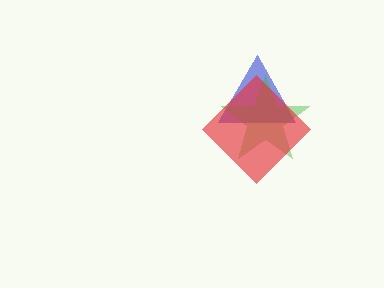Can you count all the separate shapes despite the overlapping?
Yes, there are 3 separate shapes.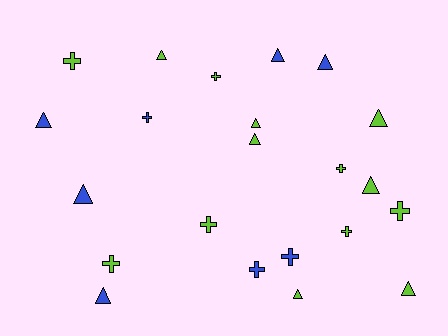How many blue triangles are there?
There are 5 blue triangles.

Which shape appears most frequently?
Triangle, with 12 objects.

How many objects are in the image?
There are 22 objects.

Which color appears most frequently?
Lime, with 14 objects.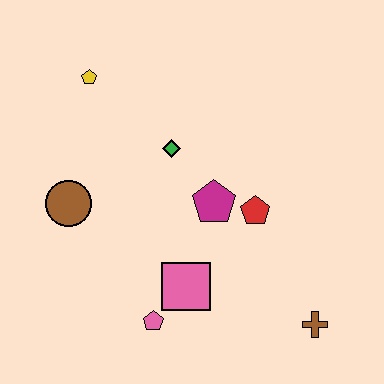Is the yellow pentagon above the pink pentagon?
Yes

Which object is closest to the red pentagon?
The magenta pentagon is closest to the red pentagon.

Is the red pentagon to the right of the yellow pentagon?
Yes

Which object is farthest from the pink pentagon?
The yellow pentagon is farthest from the pink pentagon.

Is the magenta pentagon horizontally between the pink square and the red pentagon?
Yes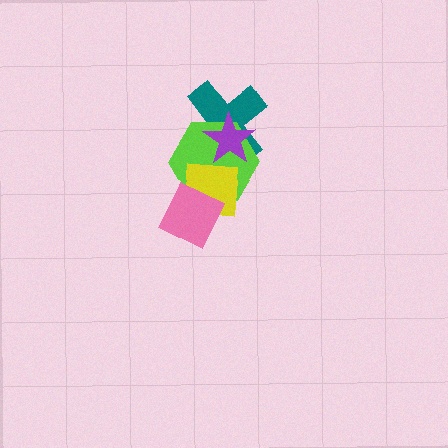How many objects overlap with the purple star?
3 objects overlap with the purple star.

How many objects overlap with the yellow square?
4 objects overlap with the yellow square.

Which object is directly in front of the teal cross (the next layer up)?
The lime hexagon is directly in front of the teal cross.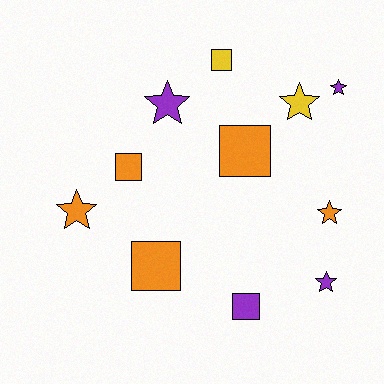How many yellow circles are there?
There are no yellow circles.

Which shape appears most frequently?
Star, with 6 objects.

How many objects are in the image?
There are 11 objects.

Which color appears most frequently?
Orange, with 5 objects.